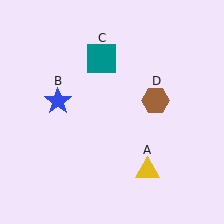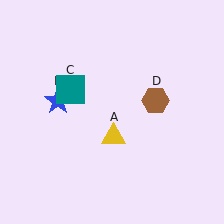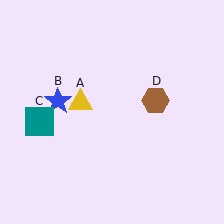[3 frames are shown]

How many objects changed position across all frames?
2 objects changed position: yellow triangle (object A), teal square (object C).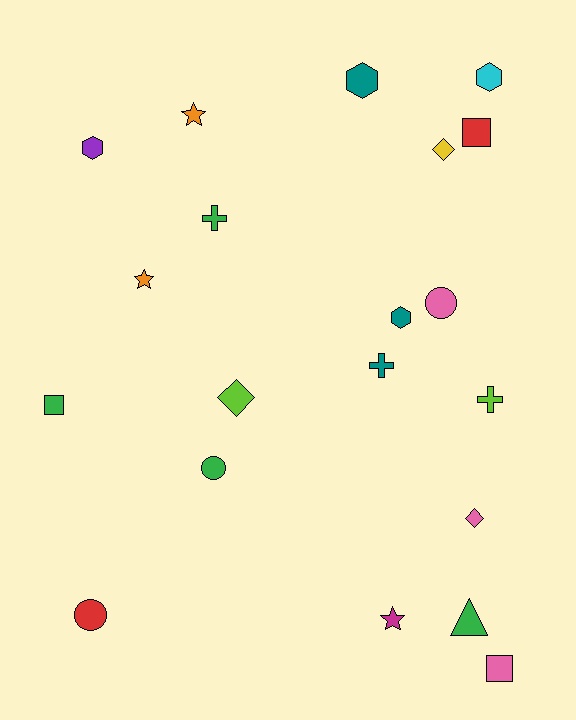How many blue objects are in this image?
There are no blue objects.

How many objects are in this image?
There are 20 objects.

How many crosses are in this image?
There are 3 crosses.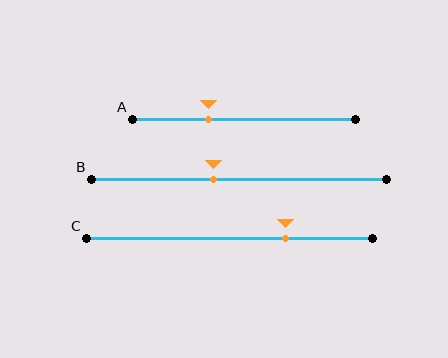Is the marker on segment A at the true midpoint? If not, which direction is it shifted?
No, the marker on segment A is shifted to the left by about 16% of the segment length.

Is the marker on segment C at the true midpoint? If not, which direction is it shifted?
No, the marker on segment C is shifted to the right by about 20% of the segment length.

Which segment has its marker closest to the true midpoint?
Segment B has its marker closest to the true midpoint.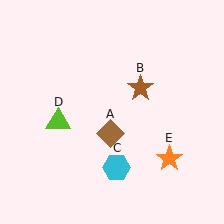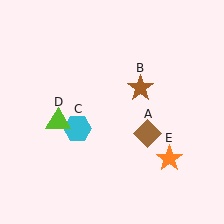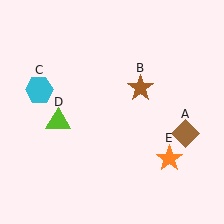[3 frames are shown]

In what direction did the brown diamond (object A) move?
The brown diamond (object A) moved right.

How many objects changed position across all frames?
2 objects changed position: brown diamond (object A), cyan hexagon (object C).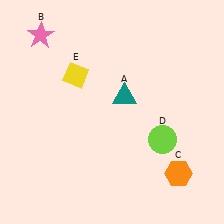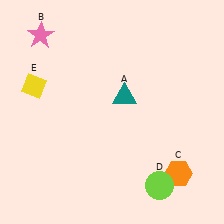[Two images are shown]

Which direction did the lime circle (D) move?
The lime circle (D) moved down.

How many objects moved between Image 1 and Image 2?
2 objects moved between the two images.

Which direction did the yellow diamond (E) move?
The yellow diamond (E) moved left.